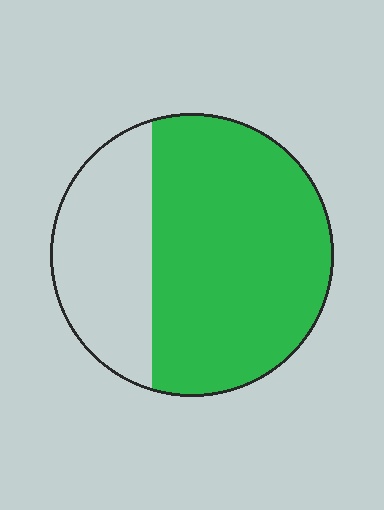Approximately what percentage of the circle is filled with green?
Approximately 70%.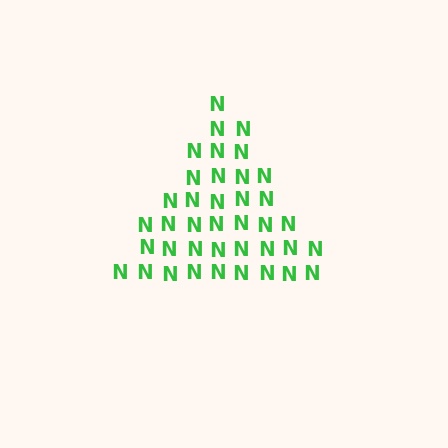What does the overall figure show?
The overall figure shows a triangle.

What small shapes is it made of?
It is made of small letter N's.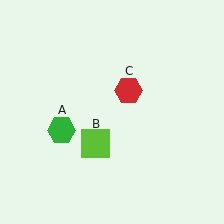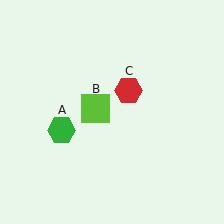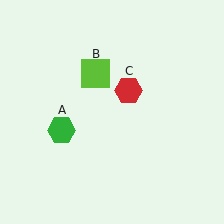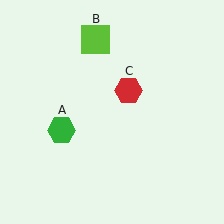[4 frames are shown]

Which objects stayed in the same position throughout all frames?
Green hexagon (object A) and red hexagon (object C) remained stationary.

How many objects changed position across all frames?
1 object changed position: lime square (object B).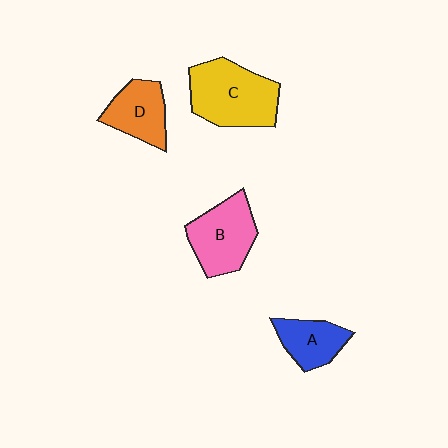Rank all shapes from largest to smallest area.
From largest to smallest: C (yellow), B (pink), D (orange), A (blue).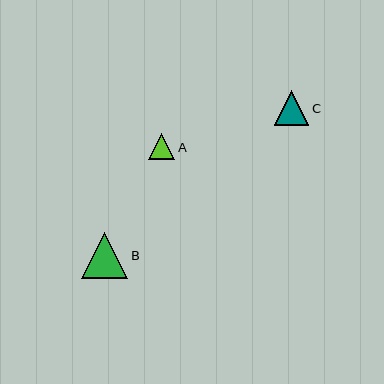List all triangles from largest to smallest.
From largest to smallest: B, C, A.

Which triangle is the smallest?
Triangle A is the smallest with a size of approximately 26 pixels.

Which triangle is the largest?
Triangle B is the largest with a size of approximately 46 pixels.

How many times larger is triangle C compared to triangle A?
Triangle C is approximately 1.3 times the size of triangle A.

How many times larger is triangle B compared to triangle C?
Triangle B is approximately 1.4 times the size of triangle C.